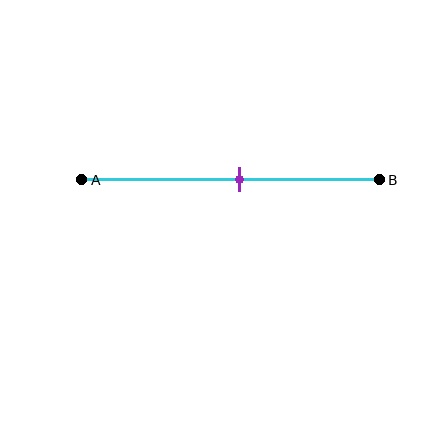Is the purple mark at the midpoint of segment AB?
No, the mark is at about 55% from A, not at the 50% midpoint.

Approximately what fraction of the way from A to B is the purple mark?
The purple mark is approximately 55% of the way from A to B.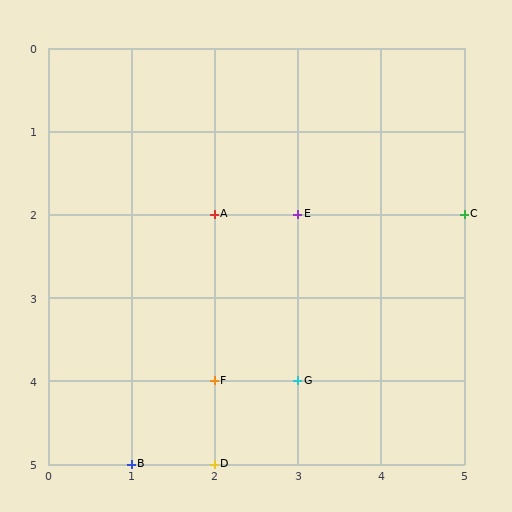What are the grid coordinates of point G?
Point G is at grid coordinates (3, 4).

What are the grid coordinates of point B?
Point B is at grid coordinates (1, 5).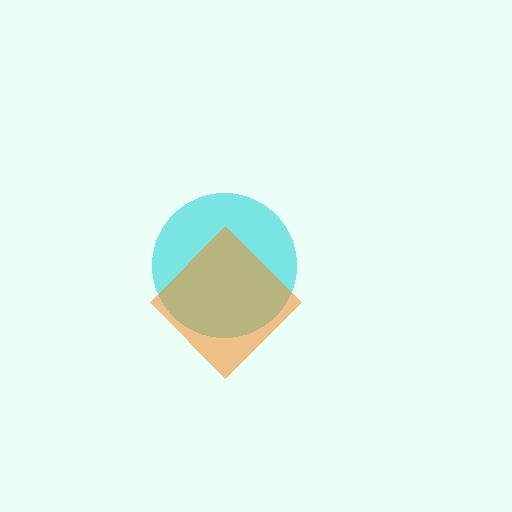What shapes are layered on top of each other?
The layered shapes are: a cyan circle, an orange diamond.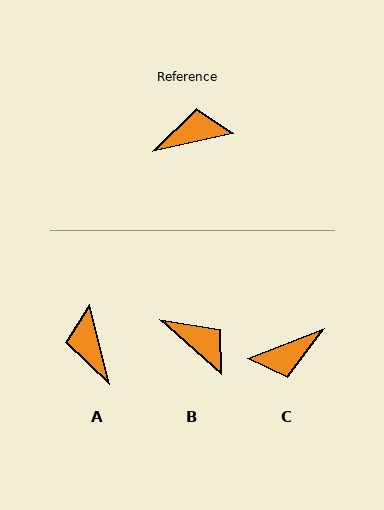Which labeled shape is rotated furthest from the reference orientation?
C, about 171 degrees away.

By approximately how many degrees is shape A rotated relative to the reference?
Approximately 92 degrees counter-clockwise.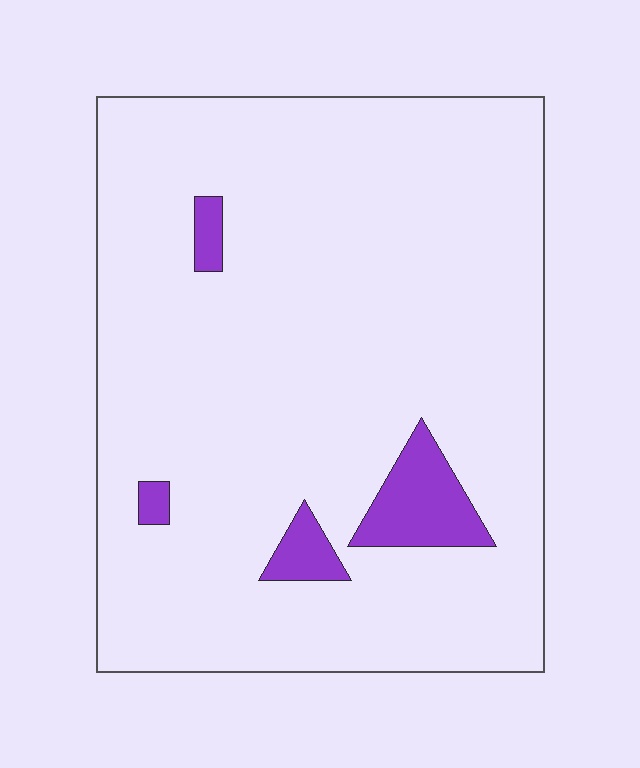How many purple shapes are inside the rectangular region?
4.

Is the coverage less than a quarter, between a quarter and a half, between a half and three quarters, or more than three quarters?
Less than a quarter.